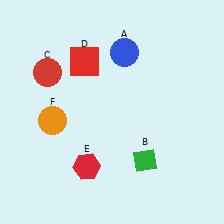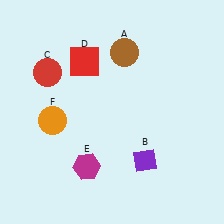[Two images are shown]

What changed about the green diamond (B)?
In Image 1, B is green. In Image 2, it changed to purple.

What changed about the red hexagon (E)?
In Image 1, E is red. In Image 2, it changed to magenta.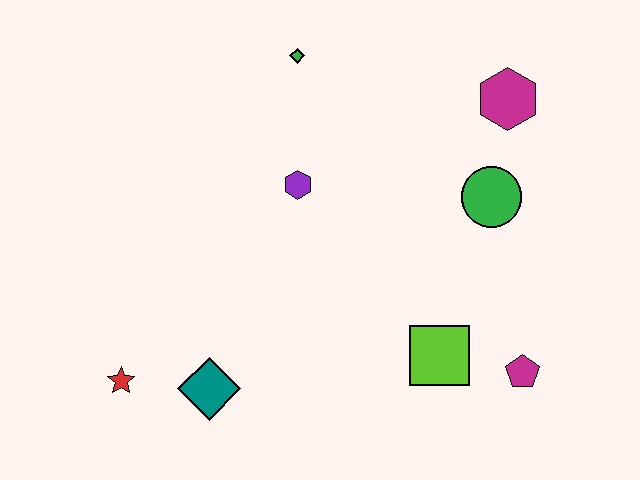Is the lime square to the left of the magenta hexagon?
Yes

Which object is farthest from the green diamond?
The magenta pentagon is farthest from the green diamond.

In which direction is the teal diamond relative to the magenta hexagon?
The teal diamond is to the left of the magenta hexagon.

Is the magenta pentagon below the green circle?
Yes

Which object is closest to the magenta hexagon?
The green circle is closest to the magenta hexagon.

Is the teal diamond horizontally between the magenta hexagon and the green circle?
No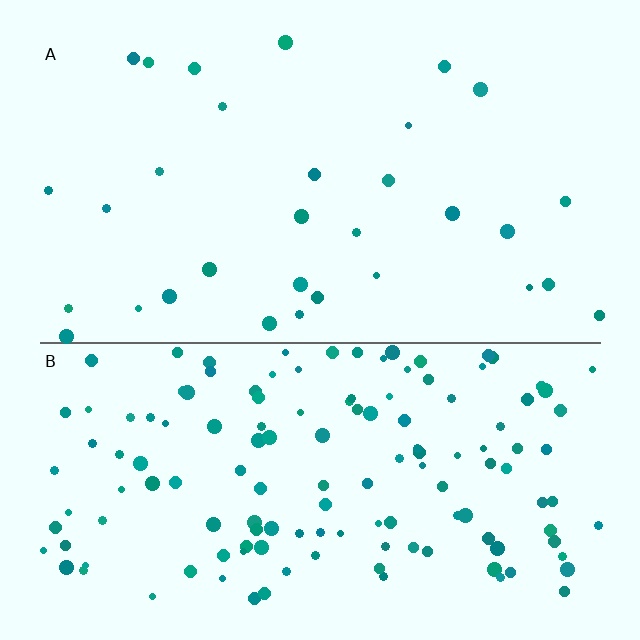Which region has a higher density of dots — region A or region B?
B (the bottom).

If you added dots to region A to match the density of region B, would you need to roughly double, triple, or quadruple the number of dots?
Approximately quadruple.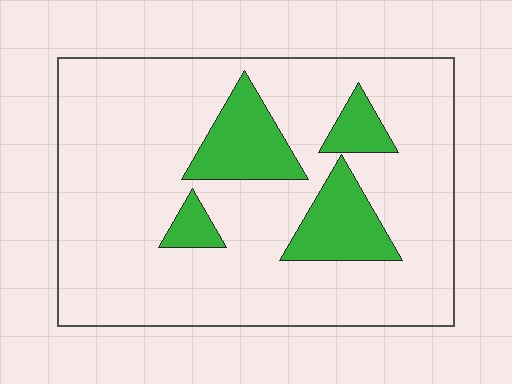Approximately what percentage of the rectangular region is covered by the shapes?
Approximately 15%.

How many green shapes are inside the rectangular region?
4.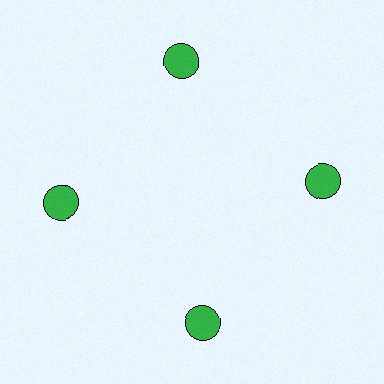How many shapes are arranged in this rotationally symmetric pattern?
There are 4 shapes, arranged in 4 groups of 1.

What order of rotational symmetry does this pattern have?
This pattern has 4-fold rotational symmetry.